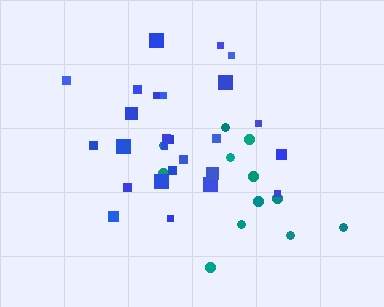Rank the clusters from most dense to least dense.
blue, teal.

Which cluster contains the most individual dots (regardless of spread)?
Blue (26).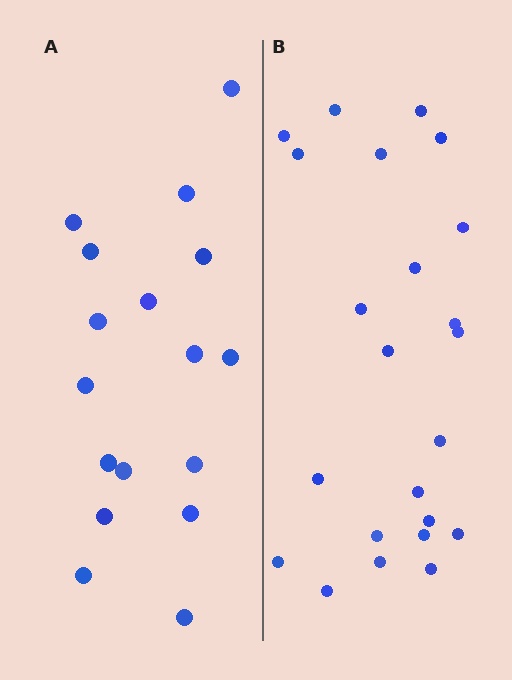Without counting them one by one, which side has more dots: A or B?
Region B (the right region) has more dots.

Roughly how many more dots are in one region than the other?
Region B has about 6 more dots than region A.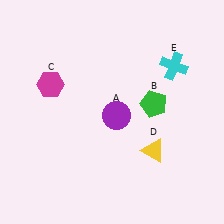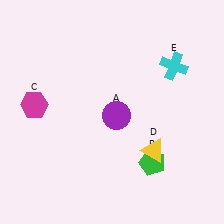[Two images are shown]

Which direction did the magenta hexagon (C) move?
The magenta hexagon (C) moved down.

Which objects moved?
The objects that moved are: the green pentagon (B), the magenta hexagon (C).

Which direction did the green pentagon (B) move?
The green pentagon (B) moved down.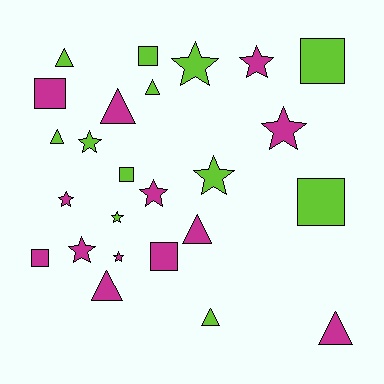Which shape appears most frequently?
Star, with 10 objects.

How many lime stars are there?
There are 4 lime stars.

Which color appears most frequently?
Magenta, with 13 objects.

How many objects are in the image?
There are 25 objects.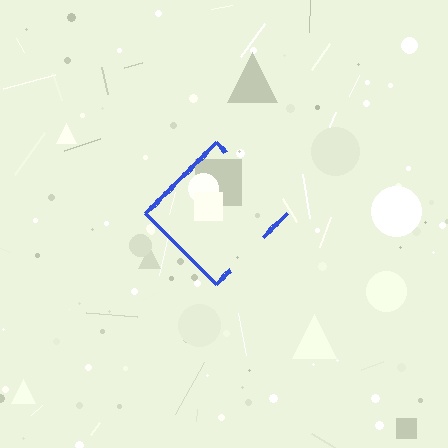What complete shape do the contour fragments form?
The contour fragments form a diamond.